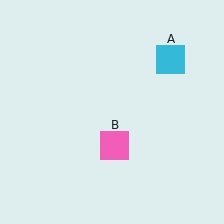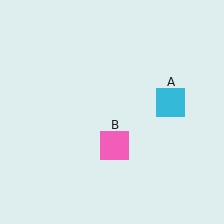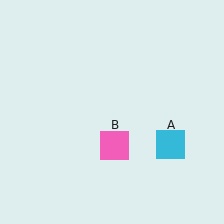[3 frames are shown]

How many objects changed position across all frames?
1 object changed position: cyan square (object A).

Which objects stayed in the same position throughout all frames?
Pink square (object B) remained stationary.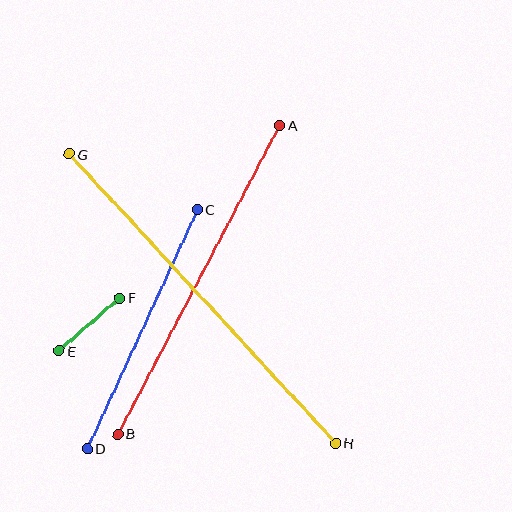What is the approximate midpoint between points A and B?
The midpoint is at approximately (199, 280) pixels.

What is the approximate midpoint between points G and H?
The midpoint is at approximately (202, 299) pixels.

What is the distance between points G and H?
The distance is approximately 393 pixels.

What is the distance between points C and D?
The distance is approximately 263 pixels.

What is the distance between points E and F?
The distance is approximately 80 pixels.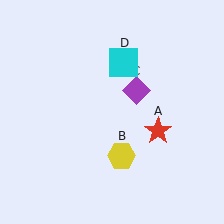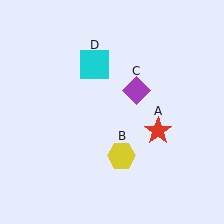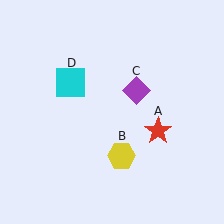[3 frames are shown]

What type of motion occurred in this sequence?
The cyan square (object D) rotated counterclockwise around the center of the scene.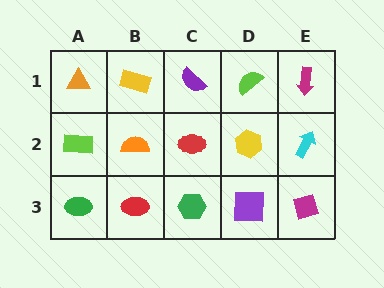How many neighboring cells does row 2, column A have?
3.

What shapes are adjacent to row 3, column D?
A yellow hexagon (row 2, column D), a green hexagon (row 3, column C), a magenta diamond (row 3, column E).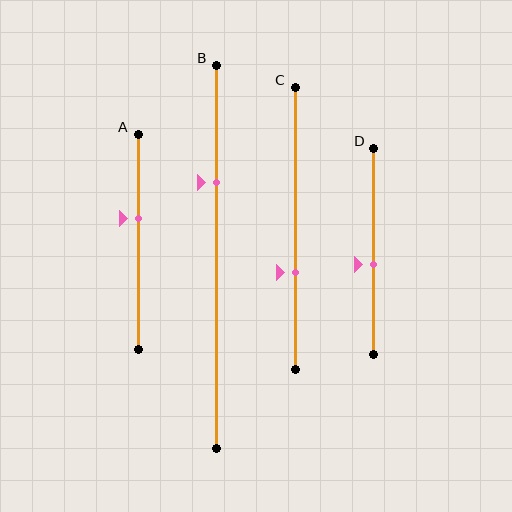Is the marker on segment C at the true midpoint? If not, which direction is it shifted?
No, the marker on segment C is shifted downward by about 16% of the segment length.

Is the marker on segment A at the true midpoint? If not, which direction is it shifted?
No, the marker on segment A is shifted upward by about 11% of the segment length.